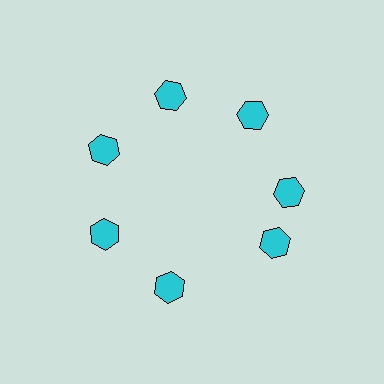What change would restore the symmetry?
The symmetry would be restored by rotating it back into even spacing with its neighbors so that all 7 hexagons sit at equal angles and equal distance from the center.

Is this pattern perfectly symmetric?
No. The 7 cyan hexagons are arranged in a ring, but one element near the 5 o'clock position is rotated out of alignment along the ring, breaking the 7-fold rotational symmetry.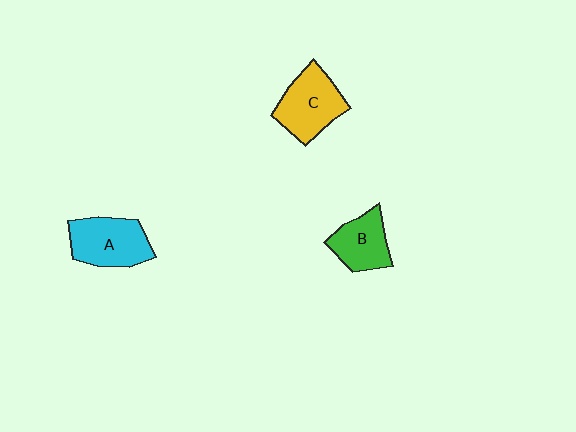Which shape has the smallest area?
Shape B (green).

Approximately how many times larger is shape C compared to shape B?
Approximately 1.3 times.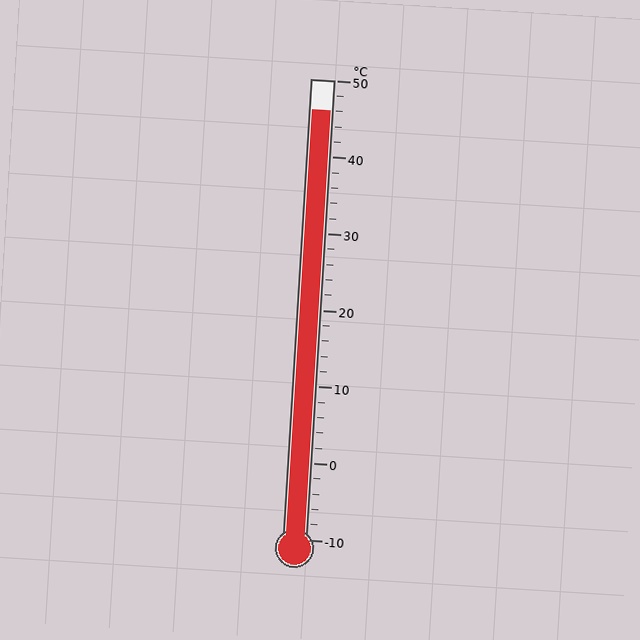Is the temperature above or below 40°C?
The temperature is above 40°C.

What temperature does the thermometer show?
The thermometer shows approximately 46°C.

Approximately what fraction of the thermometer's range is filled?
The thermometer is filled to approximately 95% of its range.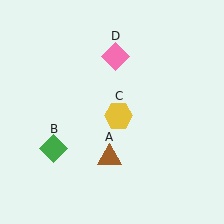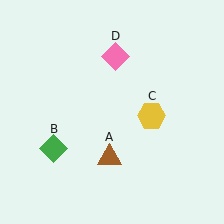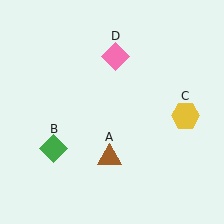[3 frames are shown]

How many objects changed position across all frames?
1 object changed position: yellow hexagon (object C).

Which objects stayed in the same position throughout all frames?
Brown triangle (object A) and green diamond (object B) and pink diamond (object D) remained stationary.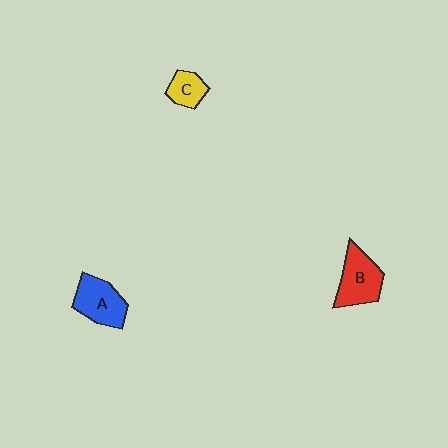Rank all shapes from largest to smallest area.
From largest to smallest: B (red), A (blue), C (yellow).